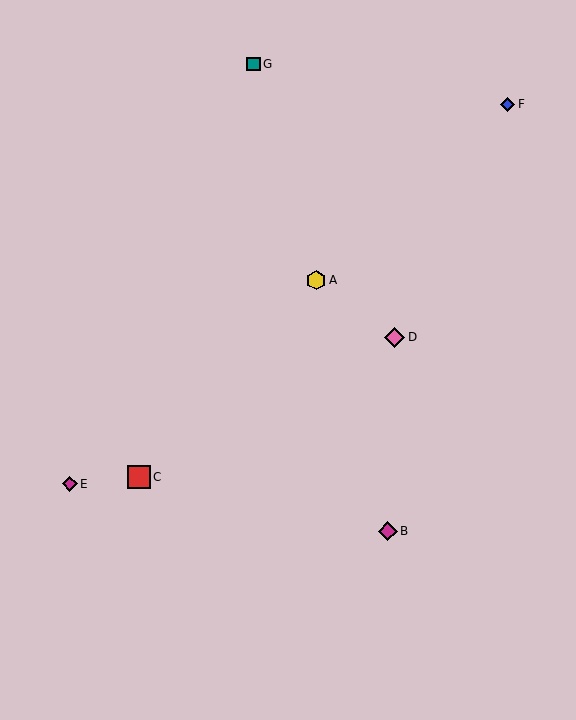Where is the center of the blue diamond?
The center of the blue diamond is at (507, 104).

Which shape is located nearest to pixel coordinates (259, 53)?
The teal square (labeled G) at (253, 64) is nearest to that location.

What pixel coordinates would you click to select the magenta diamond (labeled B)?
Click at (388, 531) to select the magenta diamond B.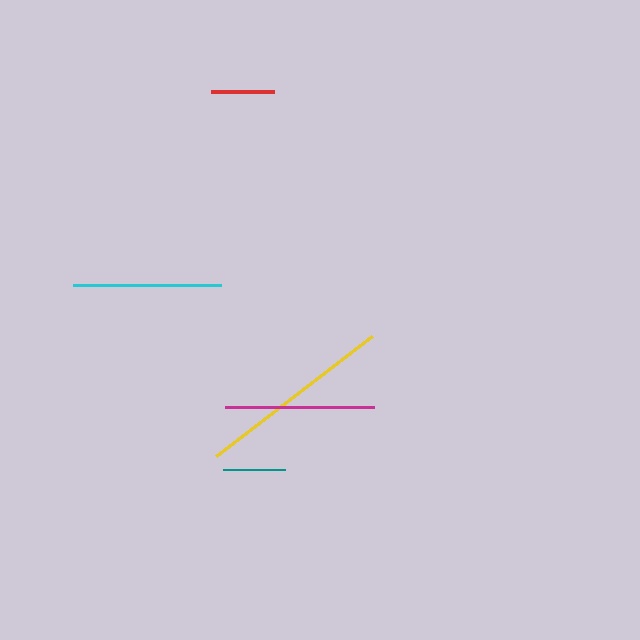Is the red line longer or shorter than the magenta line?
The magenta line is longer than the red line.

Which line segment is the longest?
The yellow line is the longest at approximately 197 pixels.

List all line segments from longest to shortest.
From longest to shortest: yellow, magenta, cyan, red, teal.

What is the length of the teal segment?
The teal segment is approximately 61 pixels long.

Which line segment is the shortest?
The teal line is the shortest at approximately 61 pixels.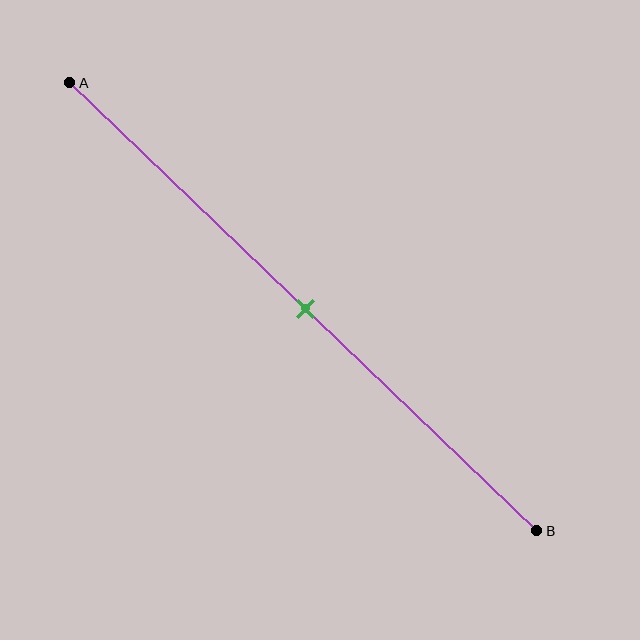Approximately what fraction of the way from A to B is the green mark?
The green mark is approximately 50% of the way from A to B.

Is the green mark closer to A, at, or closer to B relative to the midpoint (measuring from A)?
The green mark is approximately at the midpoint of segment AB.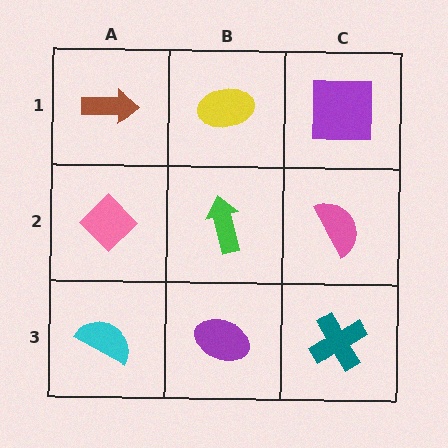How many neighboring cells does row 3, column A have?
2.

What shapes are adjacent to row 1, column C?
A pink semicircle (row 2, column C), a yellow ellipse (row 1, column B).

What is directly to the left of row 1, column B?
A brown arrow.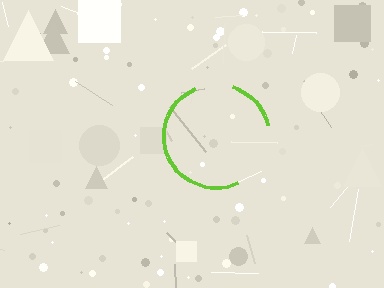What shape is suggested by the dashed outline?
The dashed outline suggests a circle.